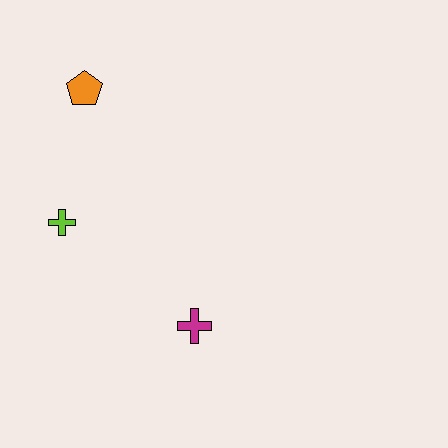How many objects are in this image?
There are 3 objects.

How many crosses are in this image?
There are 2 crosses.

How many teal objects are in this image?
There are no teal objects.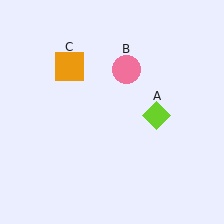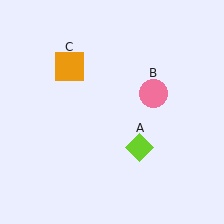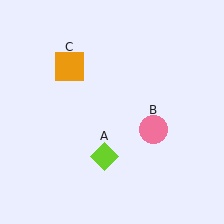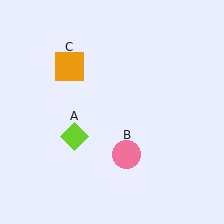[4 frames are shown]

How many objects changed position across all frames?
2 objects changed position: lime diamond (object A), pink circle (object B).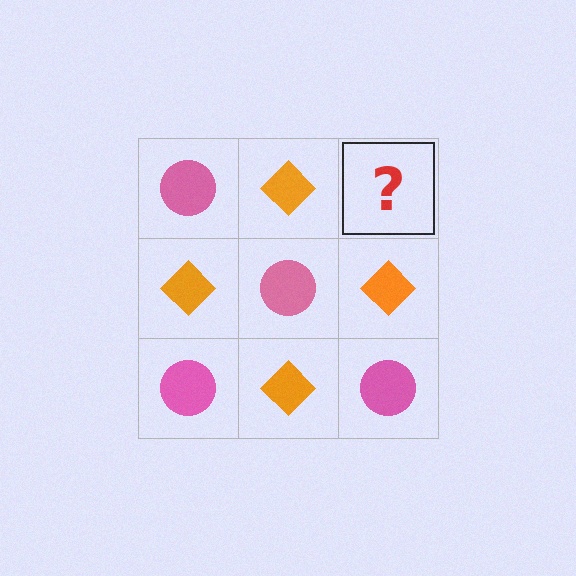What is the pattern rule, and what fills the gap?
The rule is that it alternates pink circle and orange diamond in a checkerboard pattern. The gap should be filled with a pink circle.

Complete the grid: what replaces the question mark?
The question mark should be replaced with a pink circle.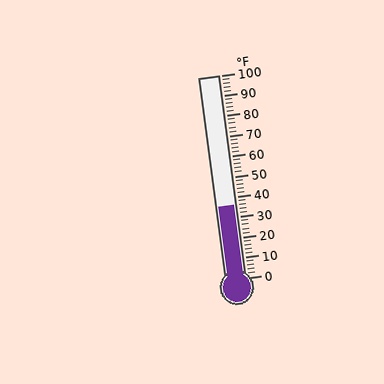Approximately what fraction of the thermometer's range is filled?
The thermometer is filled to approximately 35% of its range.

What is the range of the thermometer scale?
The thermometer scale ranges from 0°F to 100°F.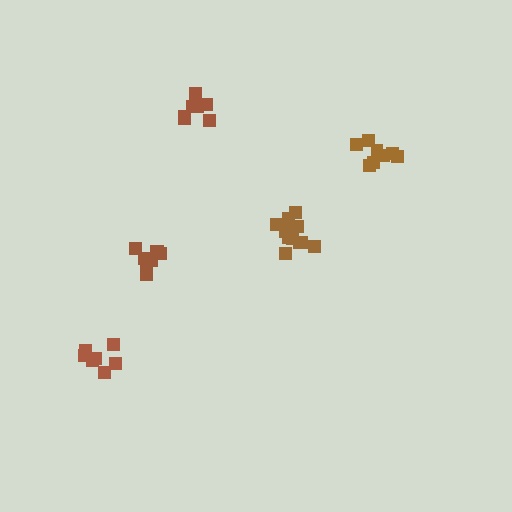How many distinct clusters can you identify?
There are 5 distinct clusters.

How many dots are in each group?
Group 1: 12 dots, Group 2: 8 dots, Group 3: 8 dots, Group 4: 8 dots, Group 5: 7 dots (43 total).